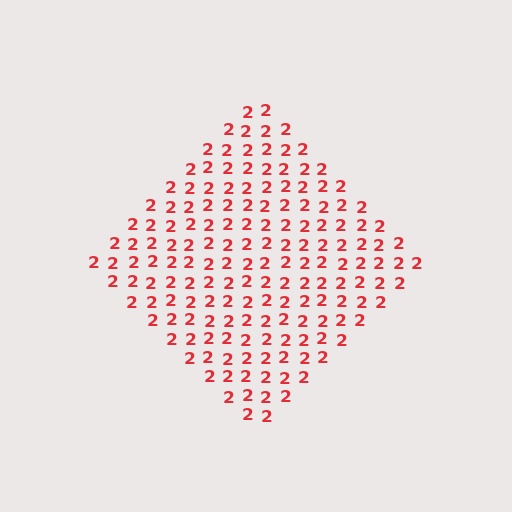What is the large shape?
The large shape is a diamond.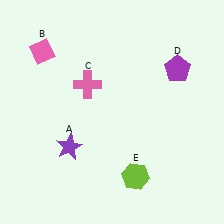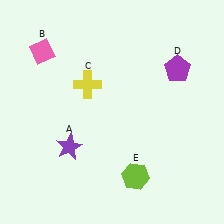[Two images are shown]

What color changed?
The cross (C) changed from pink in Image 1 to yellow in Image 2.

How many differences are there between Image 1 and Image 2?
There is 1 difference between the two images.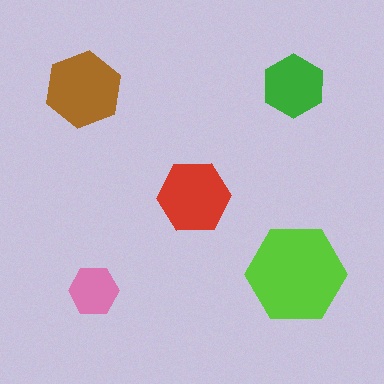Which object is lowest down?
The pink hexagon is bottommost.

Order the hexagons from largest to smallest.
the lime one, the brown one, the red one, the green one, the pink one.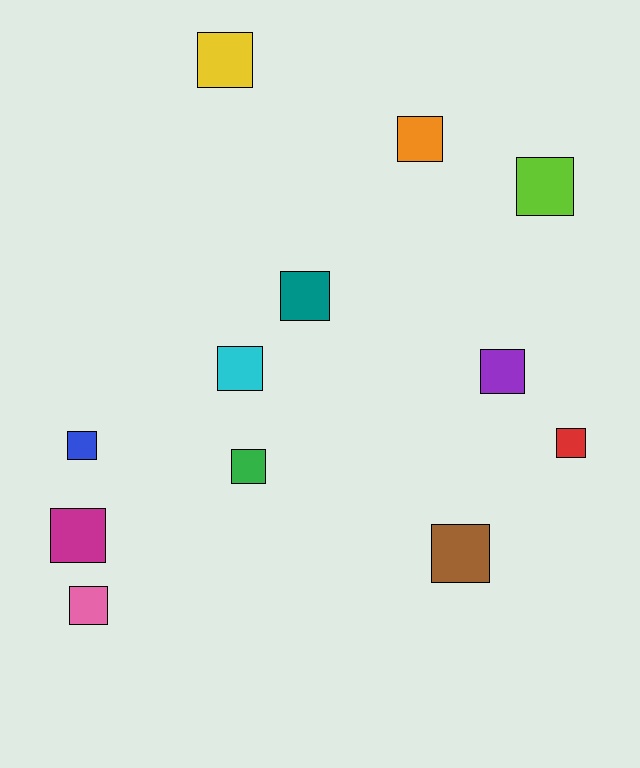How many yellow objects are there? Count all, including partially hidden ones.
There is 1 yellow object.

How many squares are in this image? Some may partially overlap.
There are 12 squares.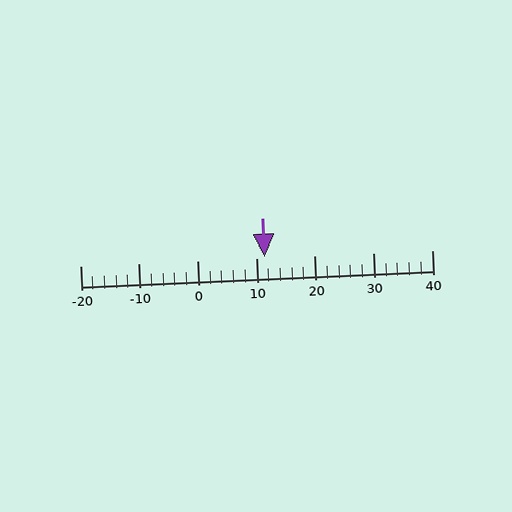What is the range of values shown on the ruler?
The ruler shows values from -20 to 40.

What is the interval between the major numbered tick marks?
The major tick marks are spaced 10 units apart.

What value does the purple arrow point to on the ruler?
The purple arrow points to approximately 12.